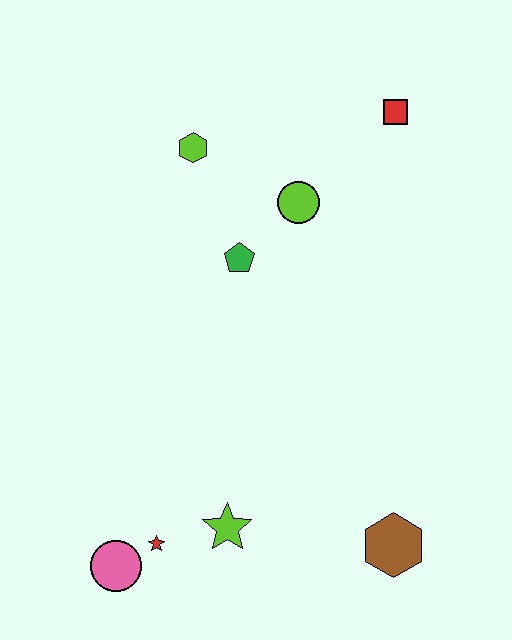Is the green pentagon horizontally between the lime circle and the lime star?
Yes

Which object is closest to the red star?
The pink circle is closest to the red star.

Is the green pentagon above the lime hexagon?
No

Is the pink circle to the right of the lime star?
No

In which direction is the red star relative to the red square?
The red star is below the red square.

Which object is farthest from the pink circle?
The red square is farthest from the pink circle.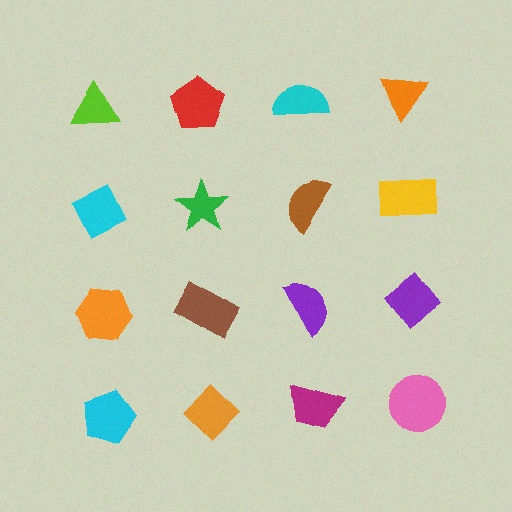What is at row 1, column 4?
An orange triangle.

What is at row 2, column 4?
A yellow rectangle.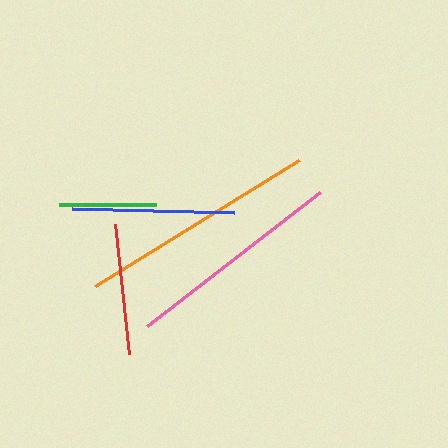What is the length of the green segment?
The green segment is approximately 97 pixels long.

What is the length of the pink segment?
The pink segment is approximately 219 pixels long.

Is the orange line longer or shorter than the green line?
The orange line is longer than the green line.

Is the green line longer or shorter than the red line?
The red line is longer than the green line.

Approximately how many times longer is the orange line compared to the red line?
The orange line is approximately 1.8 times the length of the red line.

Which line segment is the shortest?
The green line is the shortest at approximately 97 pixels.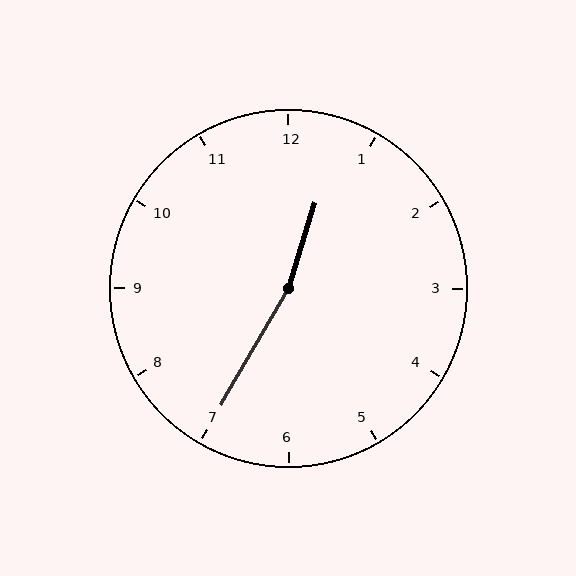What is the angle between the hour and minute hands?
Approximately 168 degrees.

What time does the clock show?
12:35.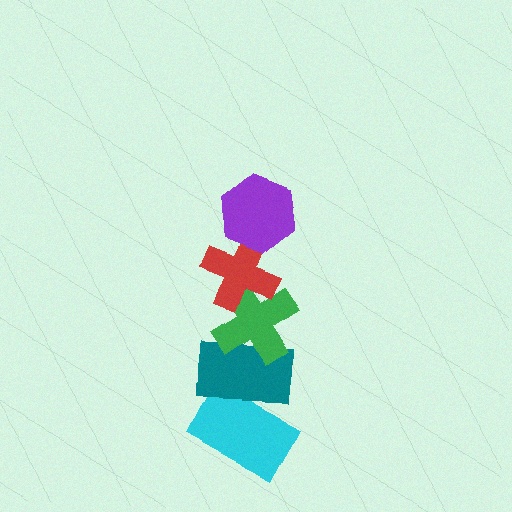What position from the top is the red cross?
The red cross is 2nd from the top.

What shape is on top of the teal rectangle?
The green cross is on top of the teal rectangle.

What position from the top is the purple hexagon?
The purple hexagon is 1st from the top.